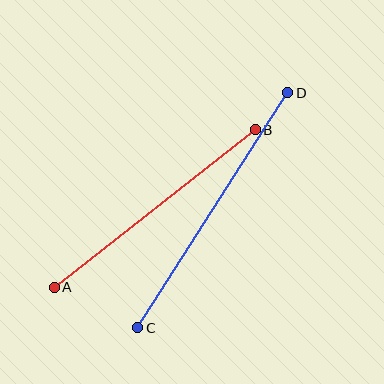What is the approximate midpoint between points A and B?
The midpoint is at approximately (155, 209) pixels.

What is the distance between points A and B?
The distance is approximately 255 pixels.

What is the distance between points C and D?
The distance is approximately 278 pixels.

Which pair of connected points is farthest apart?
Points C and D are farthest apart.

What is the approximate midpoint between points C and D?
The midpoint is at approximately (213, 210) pixels.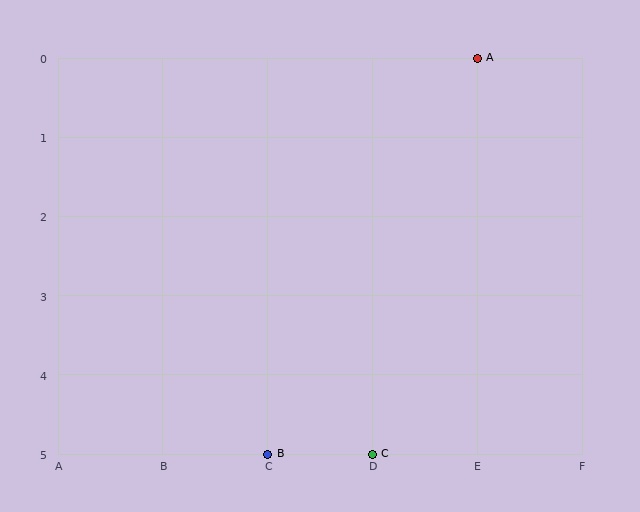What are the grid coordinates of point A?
Point A is at grid coordinates (E, 0).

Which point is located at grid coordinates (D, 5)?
Point C is at (D, 5).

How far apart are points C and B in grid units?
Points C and B are 1 column apart.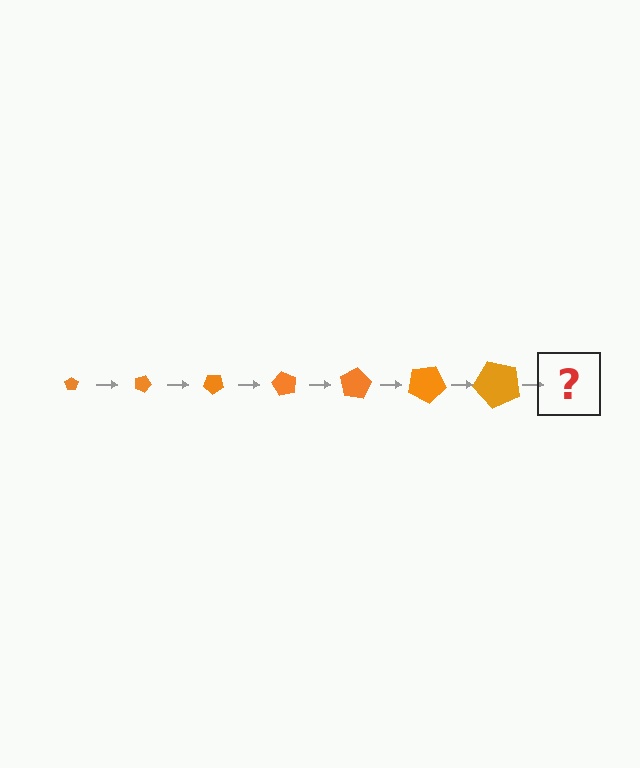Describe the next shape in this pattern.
It should be a pentagon, larger than the previous one and rotated 140 degrees from the start.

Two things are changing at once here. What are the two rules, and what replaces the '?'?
The two rules are that the pentagon grows larger each step and it rotates 20 degrees each step. The '?' should be a pentagon, larger than the previous one and rotated 140 degrees from the start.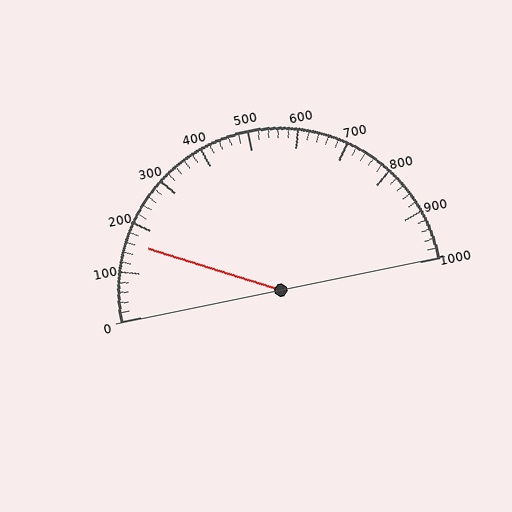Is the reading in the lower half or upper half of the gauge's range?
The reading is in the lower half of the range (0 to 1000).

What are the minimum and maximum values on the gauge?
The gauge ranges from 0 to 1000.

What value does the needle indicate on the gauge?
The needle indicates approximately 160.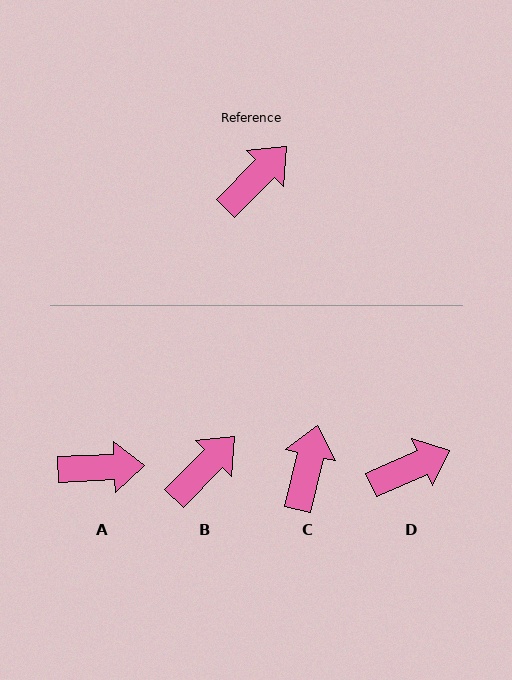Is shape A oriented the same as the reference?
No, it is off by about 43 degrees.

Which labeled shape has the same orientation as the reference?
B.